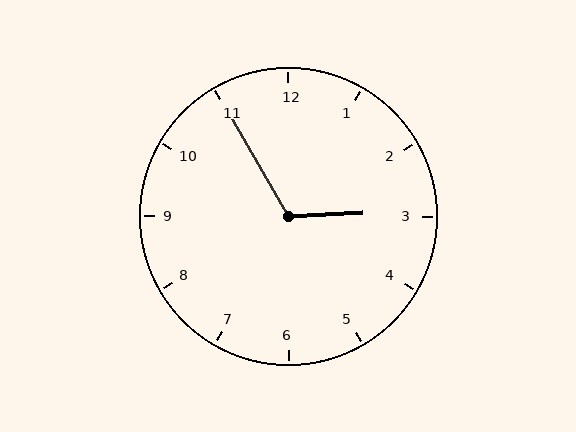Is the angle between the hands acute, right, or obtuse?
It is obtuse.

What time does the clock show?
2:55.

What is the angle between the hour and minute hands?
Approximately 118 degrees.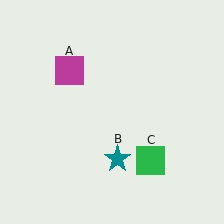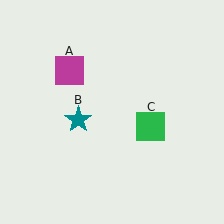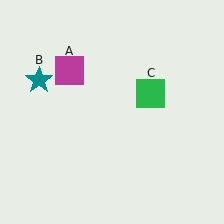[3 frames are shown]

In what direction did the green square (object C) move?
The green square (object C) moved up.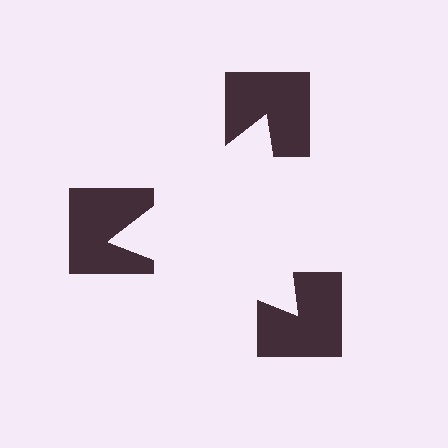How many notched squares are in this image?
There are 3 — one at each vertex of the illusory triangle.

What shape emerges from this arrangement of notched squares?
An illusory triangle — its edges are inferred from the aligned wedge cuts in the notched squares, not physically drawn.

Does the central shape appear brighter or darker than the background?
It typically appears slightly brighter than the background, even though no actual brightness change is drawn.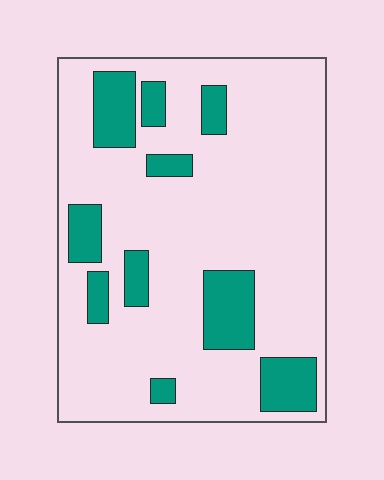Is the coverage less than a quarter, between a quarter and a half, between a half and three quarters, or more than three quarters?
Less than a quarter.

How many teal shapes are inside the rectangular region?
10.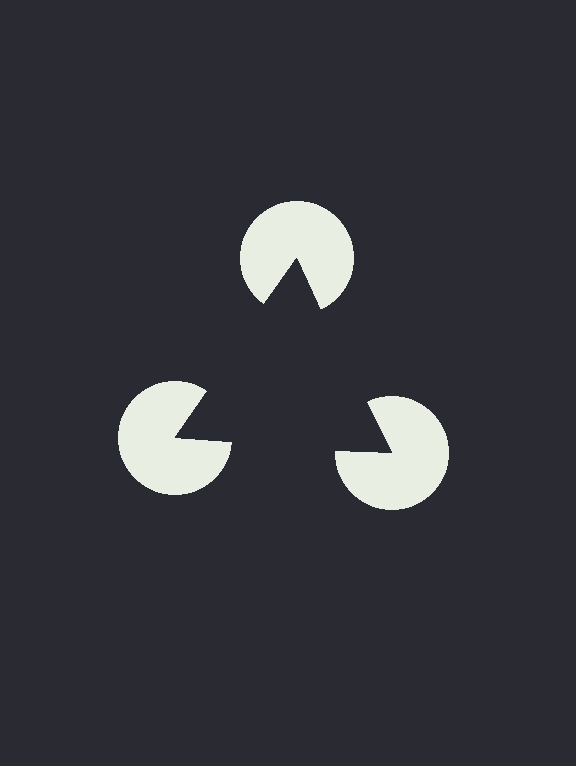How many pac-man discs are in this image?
There are 3 — one at each vertex of the illusory triangle.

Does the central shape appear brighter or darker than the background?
It typically appears slightly darker than the background, even though no actual brightness change is drawn.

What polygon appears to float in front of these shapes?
An illusory triangle — its edges are inferred from the aligned wedge cuts in the pac-man discs, not physically drawn.